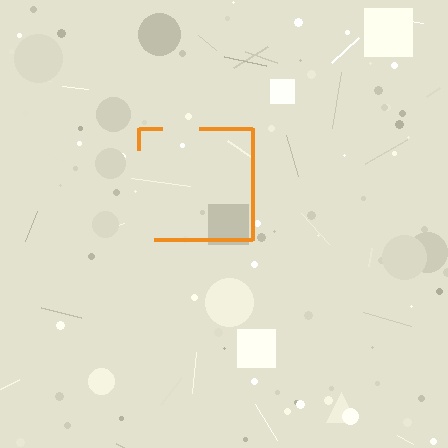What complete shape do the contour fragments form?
The contour fragments form a square.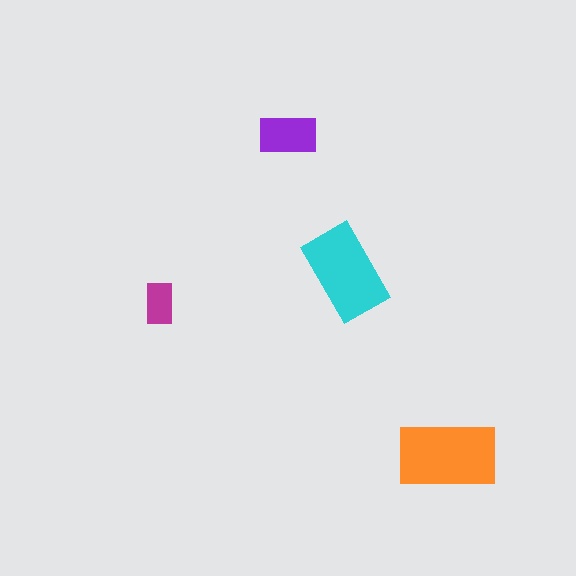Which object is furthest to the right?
The orange rectangle is rightmost.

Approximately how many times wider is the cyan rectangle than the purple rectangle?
About 1.5 times wider.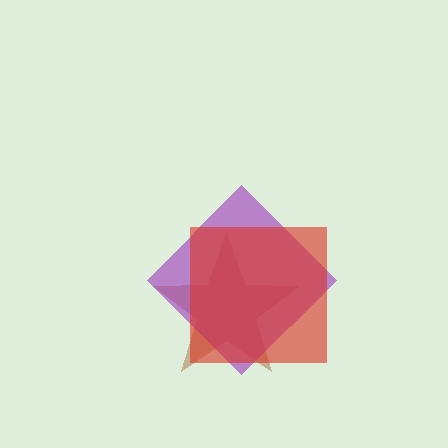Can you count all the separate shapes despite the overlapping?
Yes, there are 3 separate shapes.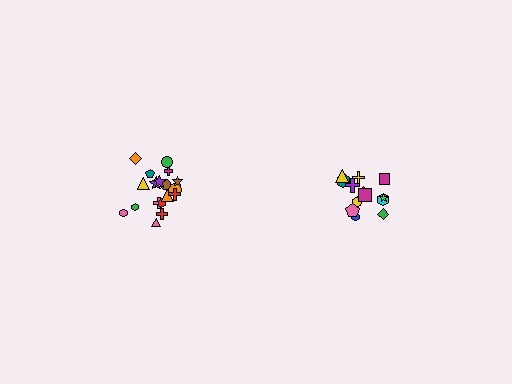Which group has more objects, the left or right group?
The left group.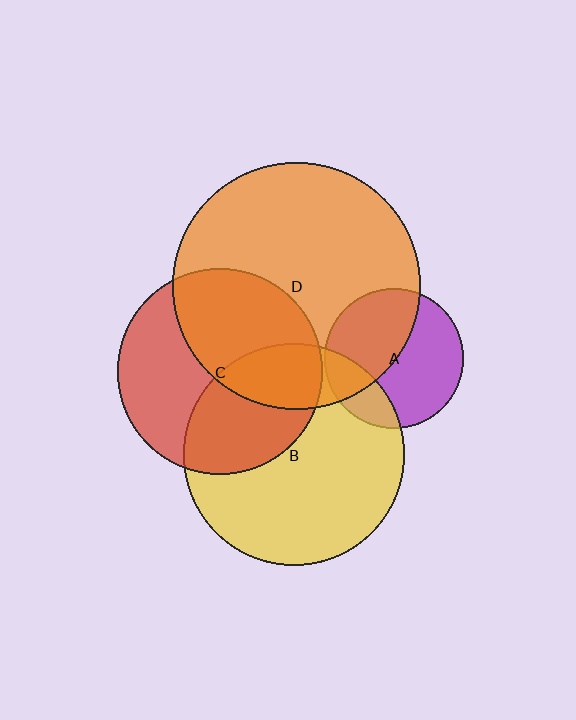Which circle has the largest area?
Circle D (orange).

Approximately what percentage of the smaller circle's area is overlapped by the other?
Approximately 20%.